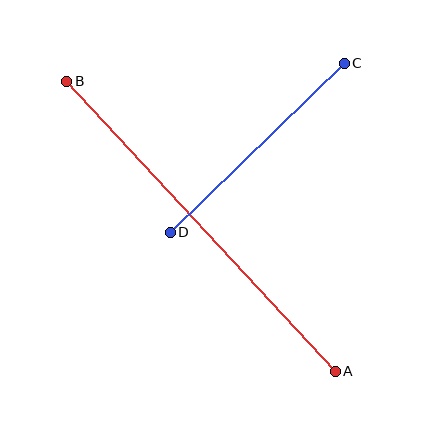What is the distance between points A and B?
The distance is approximately 395 pixels.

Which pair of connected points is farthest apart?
Points A and B are farthest apart.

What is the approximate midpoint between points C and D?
The midpoint is at approximately (257, 148) pixels.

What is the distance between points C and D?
The distance is approximately 243 pixels.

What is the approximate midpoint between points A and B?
The midpoint is at approximately (201, 226) pixels.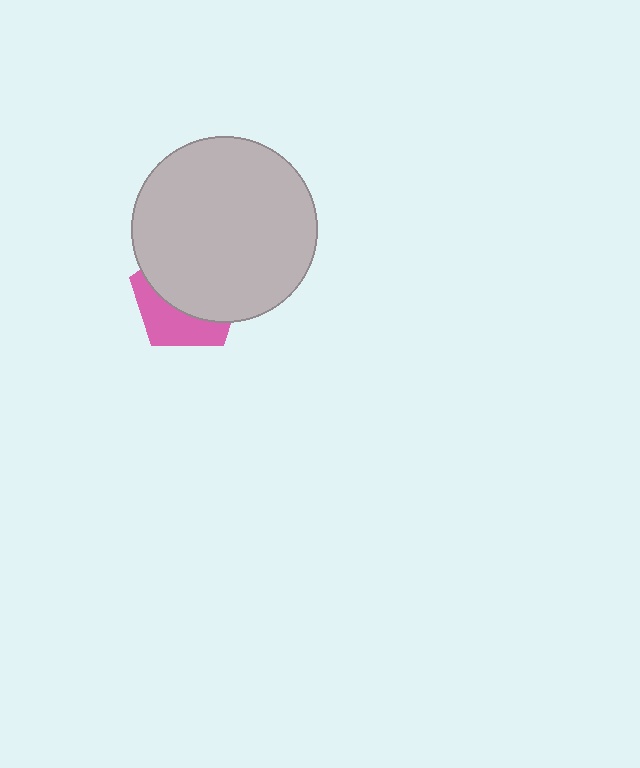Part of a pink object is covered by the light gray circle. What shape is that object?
It is a pentagon.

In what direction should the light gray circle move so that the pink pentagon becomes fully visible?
The light gray circle should move up. That is the shortest direction to clear the overlap and leave the pink pentagon fully visible.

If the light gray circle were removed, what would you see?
You would see the complete pink pentagon.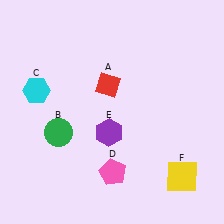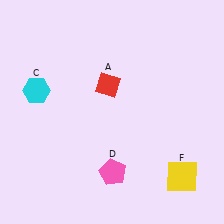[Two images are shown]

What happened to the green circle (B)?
The green circle (B) was removed in Image 2. It was in the bottom-left area of Image 1.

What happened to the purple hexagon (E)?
The purple hexagon (E) was removed in Image 2. It was in the bottom-left area of Image 1.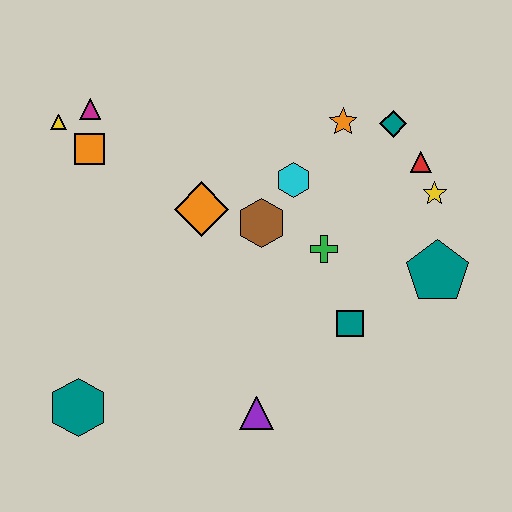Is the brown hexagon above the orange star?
No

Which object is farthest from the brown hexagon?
The teal hexagon is farthest from the brown hexagon.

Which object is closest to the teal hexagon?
The purple triangle is closest to the teal hexagon.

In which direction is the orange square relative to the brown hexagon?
The orange square is to the left of the brown hexagon.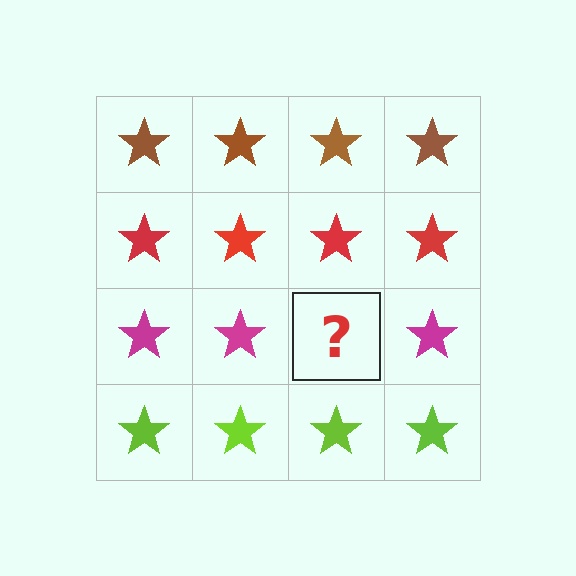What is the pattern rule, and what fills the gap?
The rule is that each row has a consistent color. The gap should be filled with a magenta star.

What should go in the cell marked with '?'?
The missing cell should contain a magenta star.